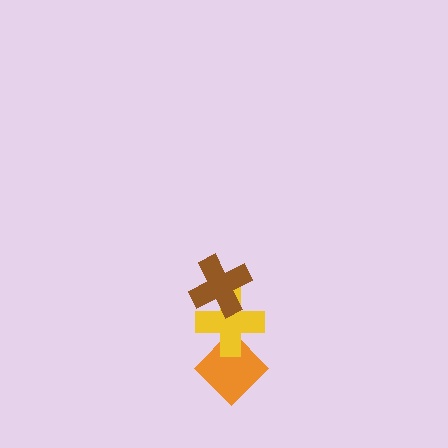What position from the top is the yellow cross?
The yellow cross is 2nd from the top.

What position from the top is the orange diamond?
The orange diamond is 3rd from the top.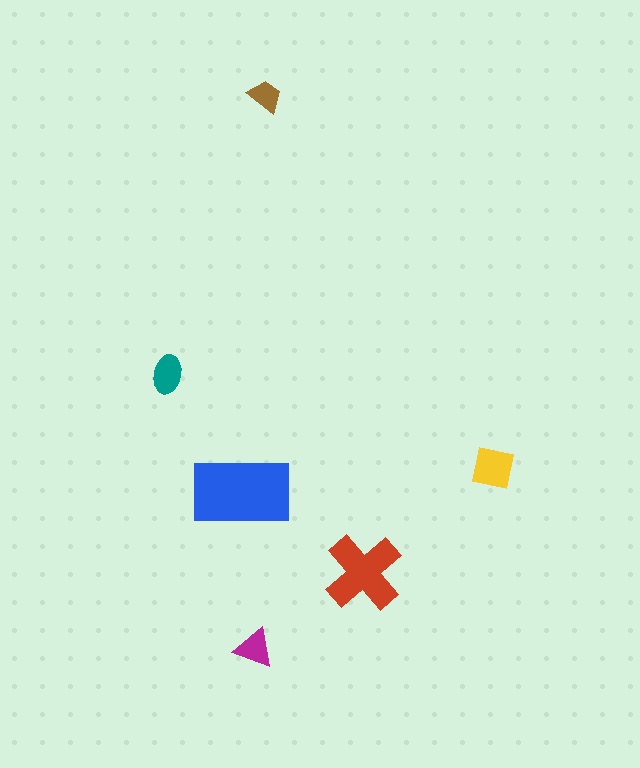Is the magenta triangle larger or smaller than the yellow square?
Smaller.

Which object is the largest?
The blue rectangle.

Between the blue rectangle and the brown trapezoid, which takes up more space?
The blue rectangle.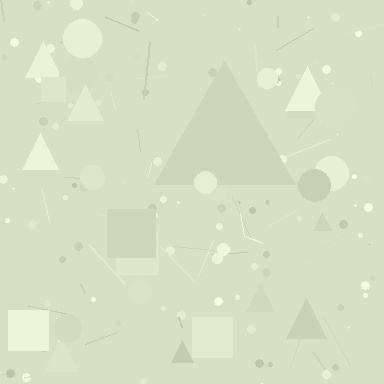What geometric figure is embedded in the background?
A triangle is embedded in the background.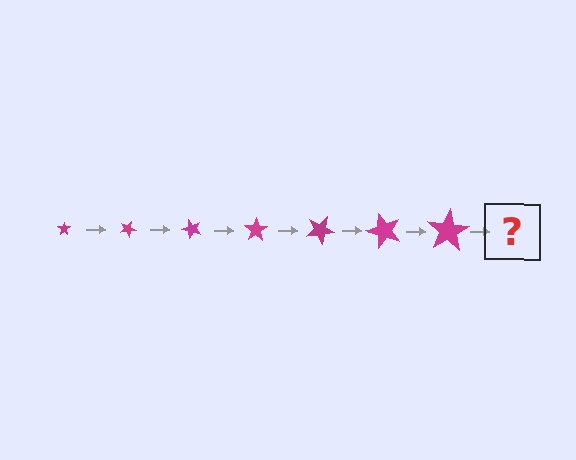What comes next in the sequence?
The next element should be a star, larger than the previous one and rotated 175 degrees from the start.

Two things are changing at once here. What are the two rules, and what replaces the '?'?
The two rules are that the star grows larger each step and it rotates 25 degrees each step. The '?' should be a star, larger than the previous one and rotated 175 degrees from the start.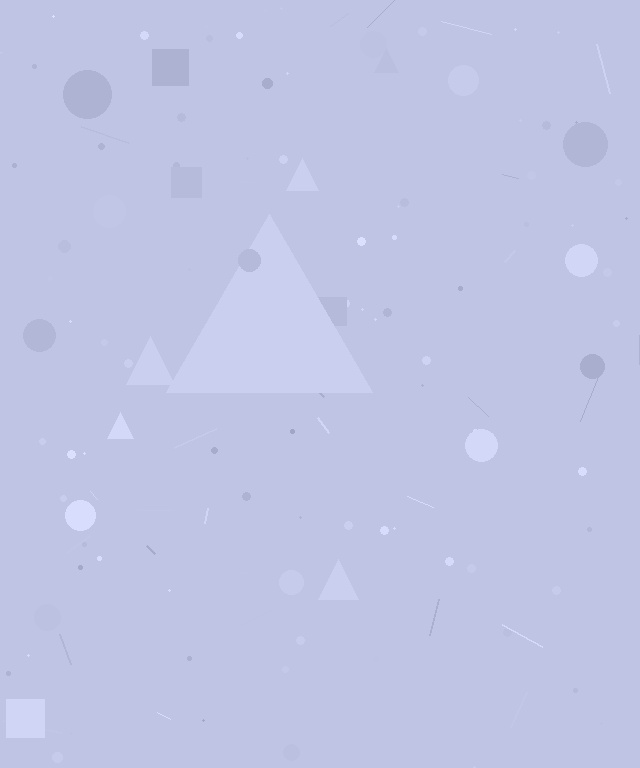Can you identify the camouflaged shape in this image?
The camouflaged shape is a triangle.